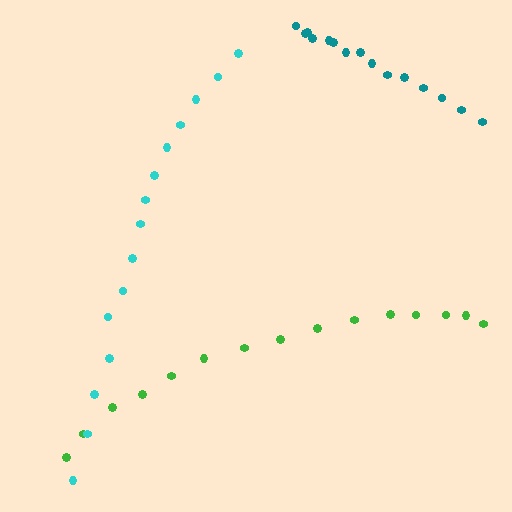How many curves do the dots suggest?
There are 3 distinct paths.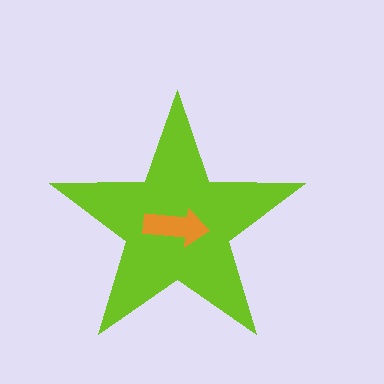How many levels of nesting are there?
2.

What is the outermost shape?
The lime star.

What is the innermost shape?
The orange arrow.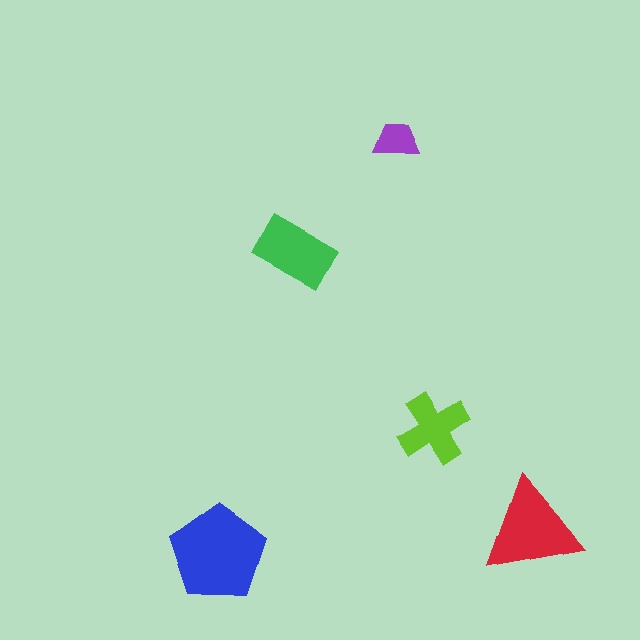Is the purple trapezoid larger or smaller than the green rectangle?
Smaller.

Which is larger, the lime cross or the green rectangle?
The green rectangle.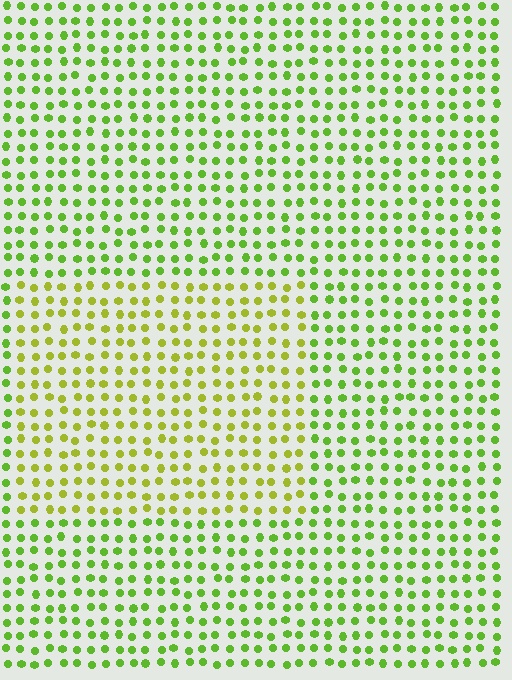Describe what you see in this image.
The image is filled with small lime elements in a uniform arrangement. A rectangle-shaped region is visible where the elements are tinted to a slightly different hue, forming a subtle color boundary.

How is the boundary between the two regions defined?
The boundary is defined purely by a slight shift in hue (about 29 degrees). Spacing, size, and orientation are identical on both sides.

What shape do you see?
I see a rectangle.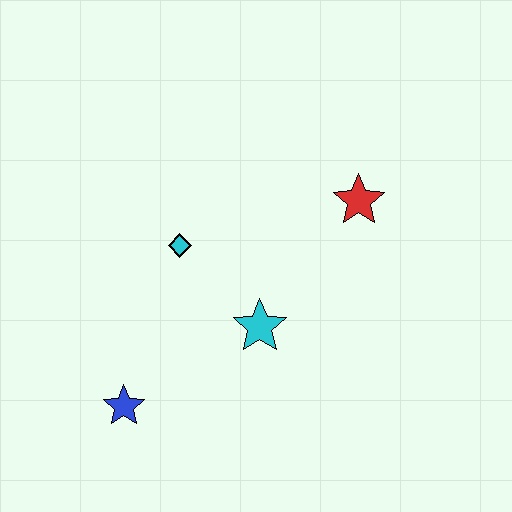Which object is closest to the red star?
The cyan star is closest to the red star.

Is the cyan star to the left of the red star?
Yes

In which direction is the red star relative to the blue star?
The red star is to the right of the blue star.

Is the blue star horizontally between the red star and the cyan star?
No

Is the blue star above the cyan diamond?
No